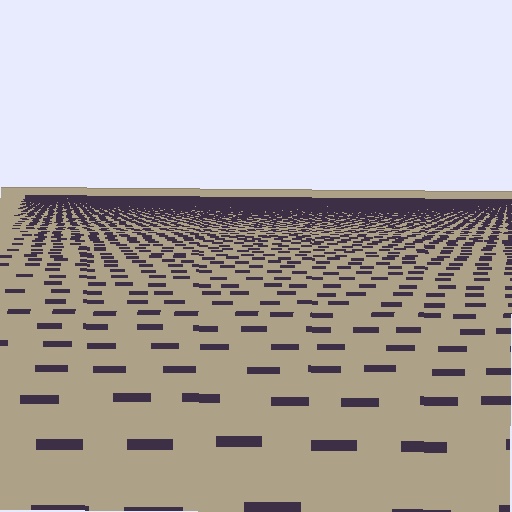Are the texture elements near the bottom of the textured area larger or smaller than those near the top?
Larger. Near the bottom, elements are closer to the viewer and appear at a bigger on-screen size.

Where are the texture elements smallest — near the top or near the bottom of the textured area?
Near the top.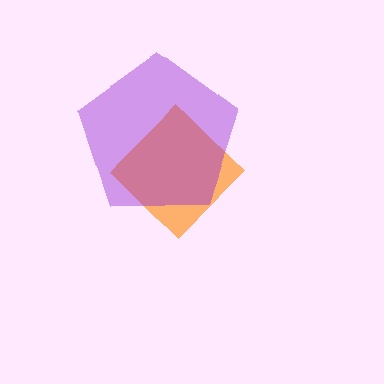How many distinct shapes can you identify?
There are 2 distinct shapes: an orange diamond, a purple pentagon.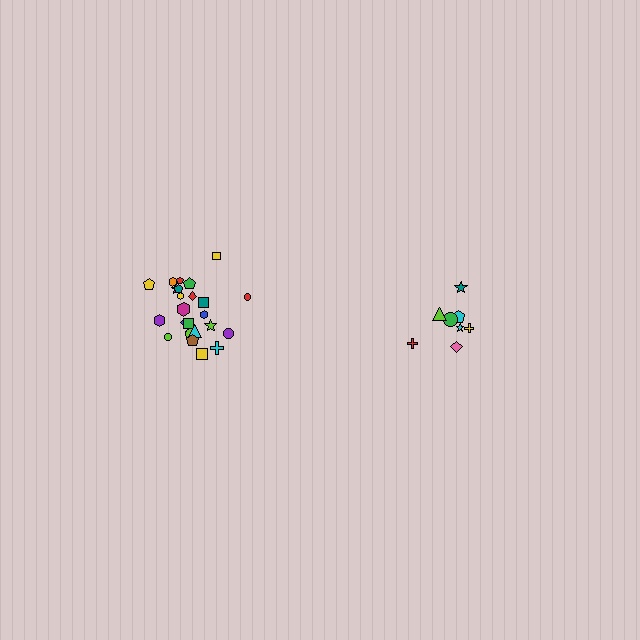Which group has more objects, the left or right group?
The left group.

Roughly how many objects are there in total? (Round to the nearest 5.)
Roughly 35 objects in total.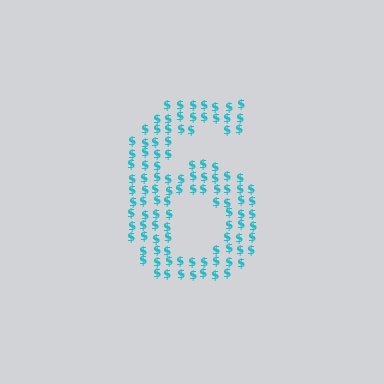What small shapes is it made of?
It is made of small dollar signs.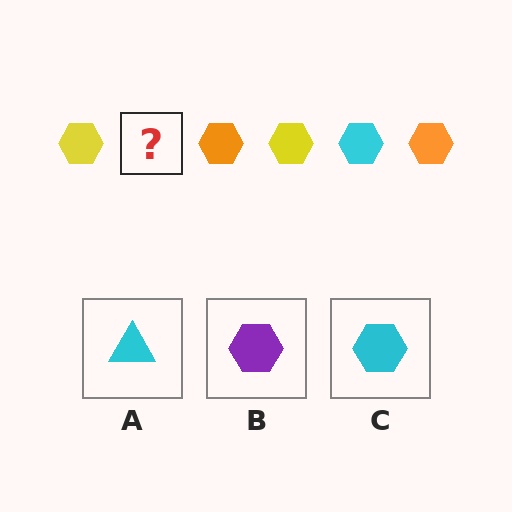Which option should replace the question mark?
Option C.